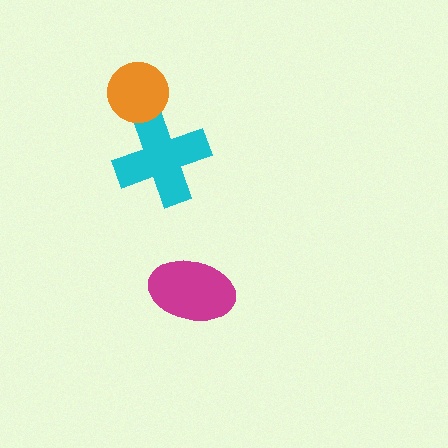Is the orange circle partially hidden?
No, no other shape covers it.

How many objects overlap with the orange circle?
1 object overlaps with the orange circle.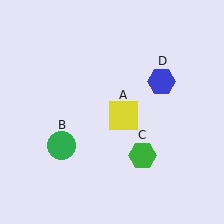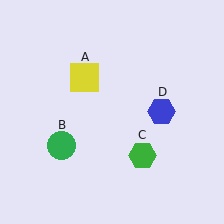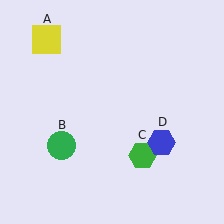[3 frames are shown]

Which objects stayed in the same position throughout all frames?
Green circle (object B) and green hexagon (object C) remained stationary.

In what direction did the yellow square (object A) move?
The yellow square (object A) moved up and to the left.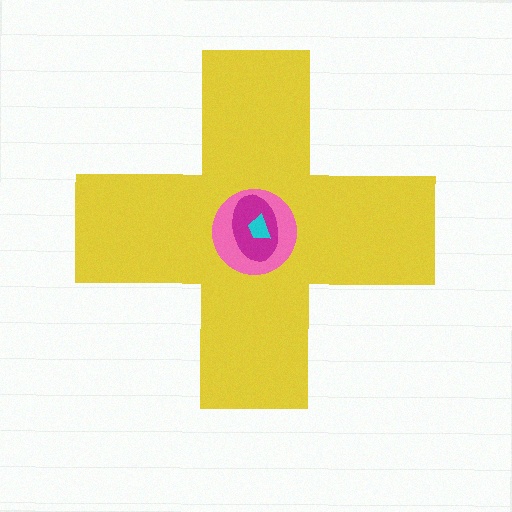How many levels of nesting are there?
4.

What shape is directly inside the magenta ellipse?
The cyan trapezoid.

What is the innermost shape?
The cyan trapezoid.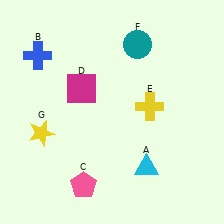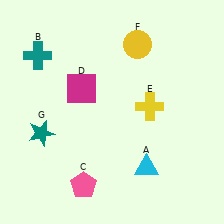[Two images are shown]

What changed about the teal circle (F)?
In Image 1, F is teal. In Image 2, it changed to yellow.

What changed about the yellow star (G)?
In Image 1, G is yellow. In Image 2, it changed to teal.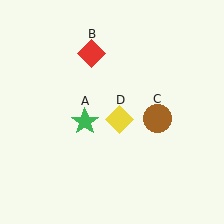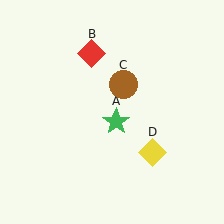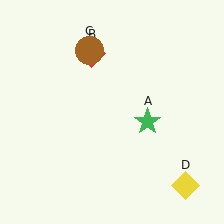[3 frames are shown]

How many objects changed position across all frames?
3 objects changed position: green star (object A), brown circle (object C), yellow diamond (object D).